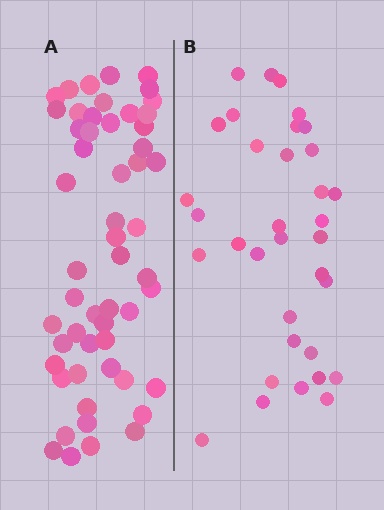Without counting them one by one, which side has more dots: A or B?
Region A (the left region) has more dots.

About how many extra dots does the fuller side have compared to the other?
Region A has approximately 20 more dots than region B.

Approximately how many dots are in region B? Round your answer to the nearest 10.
About 30 dots. (The exact count is 34, which rounds to 30.)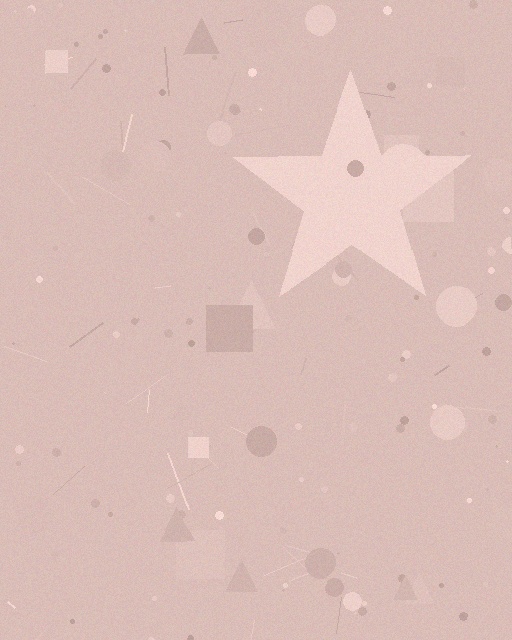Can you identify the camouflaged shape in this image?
The camouflaged shape is a star.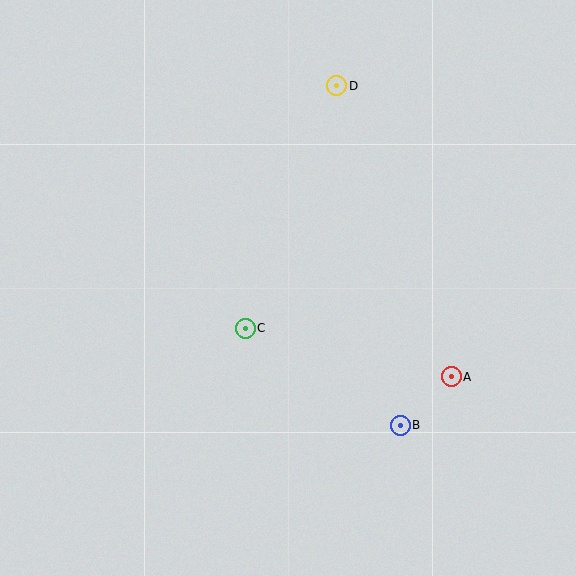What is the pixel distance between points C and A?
The distance between C and A is 212 pixels.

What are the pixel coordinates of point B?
Point B is at (400, 425).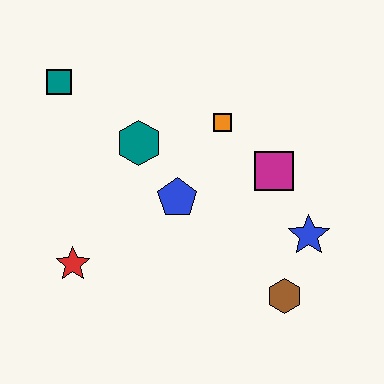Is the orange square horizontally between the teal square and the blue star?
Yes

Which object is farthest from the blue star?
The teal square is farthest from the blue star.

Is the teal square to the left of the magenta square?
Yes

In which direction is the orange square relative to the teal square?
The orange square is to the right of the teal square.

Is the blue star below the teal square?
Yes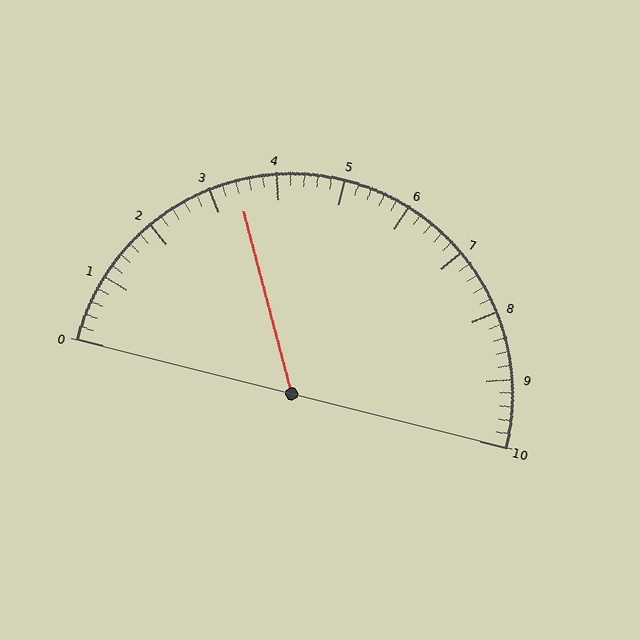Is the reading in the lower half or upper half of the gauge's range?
The reading is in the lower half of the range (0 to 10).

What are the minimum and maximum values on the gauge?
The gauge ranges from 0 to 10.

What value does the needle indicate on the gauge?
The needle indicates approximately 3.4.